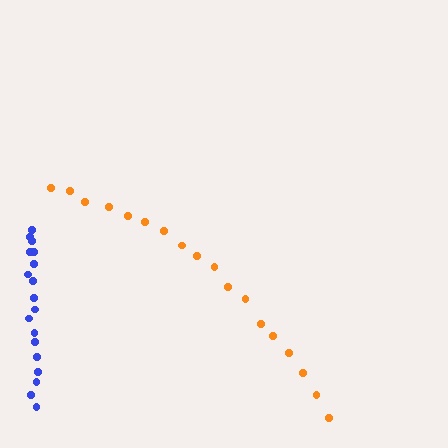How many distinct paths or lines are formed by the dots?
There are 2 distinct paths.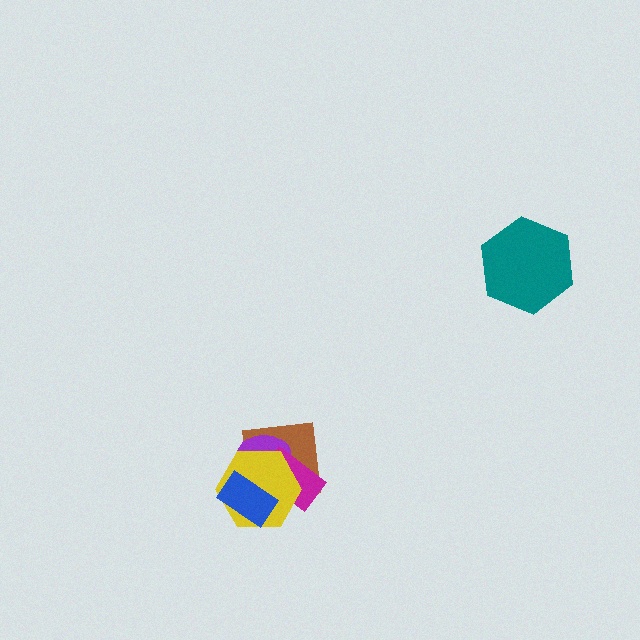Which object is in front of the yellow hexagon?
The blue rectangle is in front of the yellow hexagon.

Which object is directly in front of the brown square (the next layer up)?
The purple ellipse is directly in front of the brown square.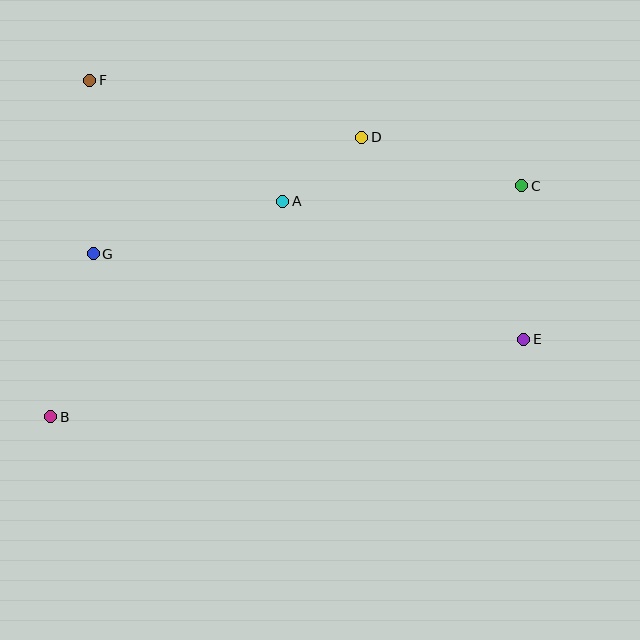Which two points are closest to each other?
Points A and D are closest to each other.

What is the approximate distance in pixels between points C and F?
The distance between C and F is approximately 445 pixels.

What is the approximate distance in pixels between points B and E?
The distance between B and E is approximately 479 pixels.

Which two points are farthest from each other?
Points B and C are farthest from each other.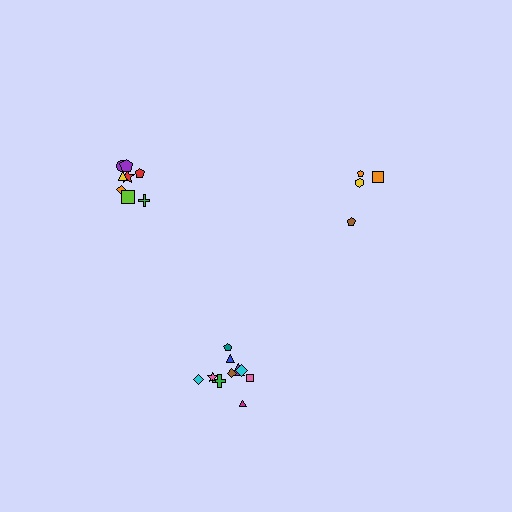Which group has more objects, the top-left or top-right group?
The top-left group.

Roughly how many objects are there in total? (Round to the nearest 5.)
Roughly 20 objects in total.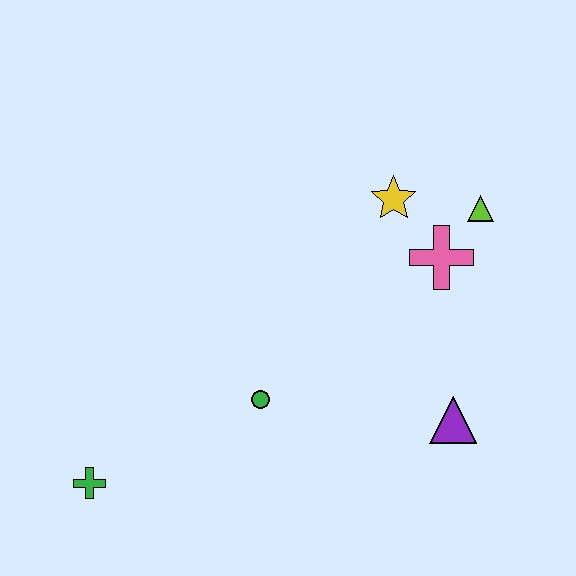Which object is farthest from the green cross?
The lime triangle is farthest from the green cross.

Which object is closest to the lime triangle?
The pink cross is closest to the lime triangle.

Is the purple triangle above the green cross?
Yes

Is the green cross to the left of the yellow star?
Yes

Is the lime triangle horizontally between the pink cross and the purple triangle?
No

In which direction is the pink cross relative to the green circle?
The pink cross is to the right of the green circle.